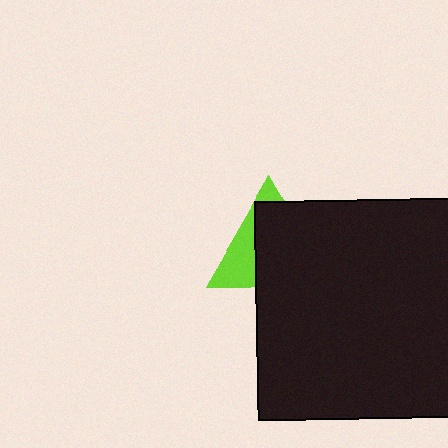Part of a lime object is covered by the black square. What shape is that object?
It is a triangle.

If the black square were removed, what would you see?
You would see the complete lime triangle.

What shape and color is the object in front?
The object in front is a black square.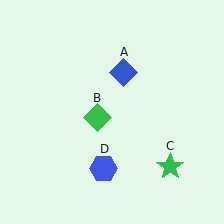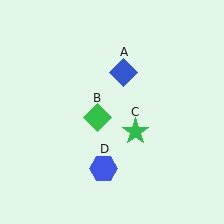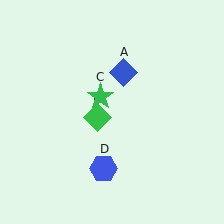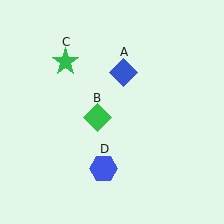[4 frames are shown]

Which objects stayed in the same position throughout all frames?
Blue diamond (object A) and green diamond (object B) and blue hexagon (object D) remained stationary.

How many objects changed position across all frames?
1 object changed position: green star (object C).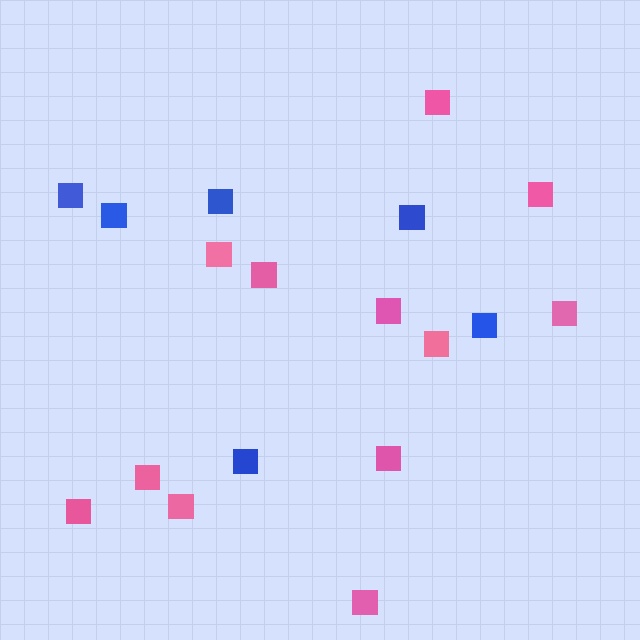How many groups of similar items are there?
There are 2 groups: one group of blue squares (6) and one group of pink squares (12).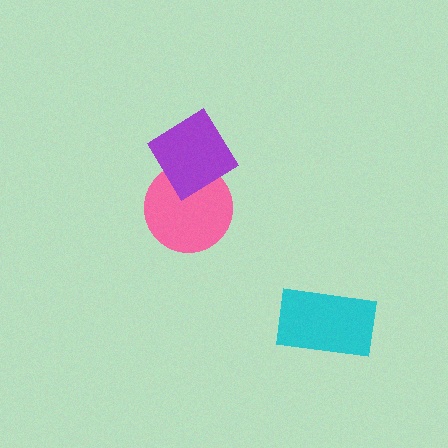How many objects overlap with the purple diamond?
1 object overlaps with the purple diamond.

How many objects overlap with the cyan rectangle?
0 objects overlap with the cyan rectangle.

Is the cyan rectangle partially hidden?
No, no other shape covers it.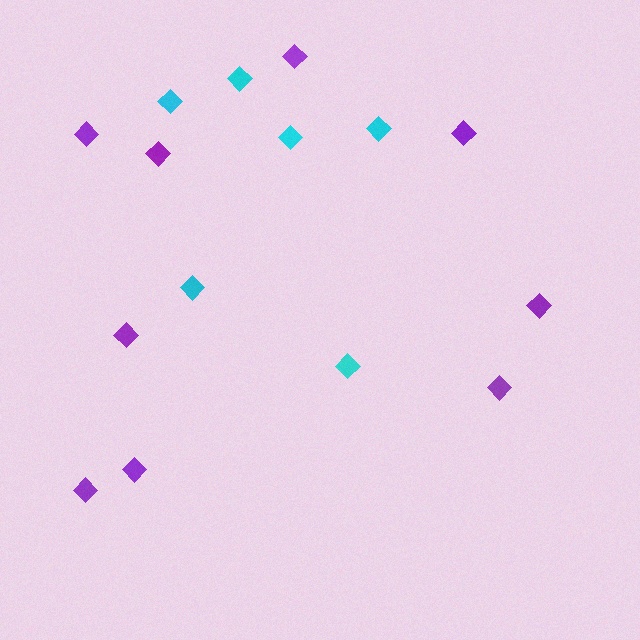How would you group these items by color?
There are 2 groups: one group of purple diamonds (9) and one group of cyan diamonds (6).